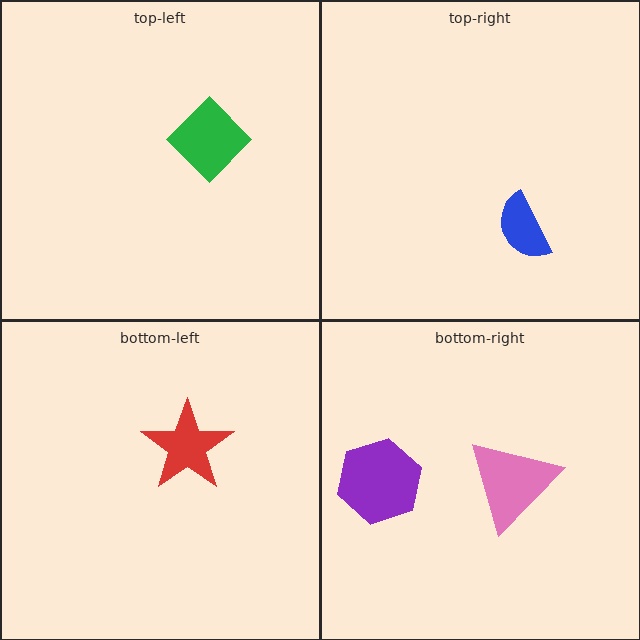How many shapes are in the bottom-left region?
1.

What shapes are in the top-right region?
The blue semicircle.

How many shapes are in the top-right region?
1.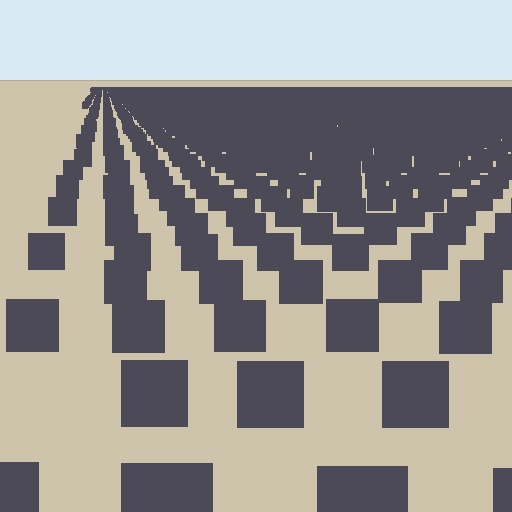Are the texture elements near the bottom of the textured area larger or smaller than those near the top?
Larger. Near the bottom, elements are closer to the viewer and appear at a bigger on-screen size.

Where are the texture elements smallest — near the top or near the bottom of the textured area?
Near the top.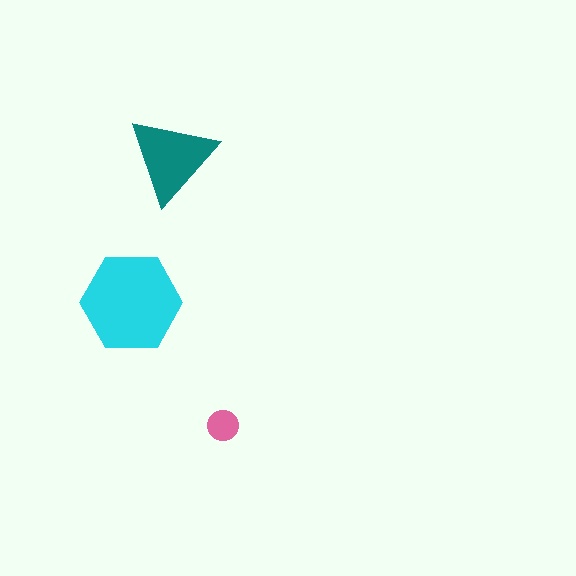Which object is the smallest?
The pink circle.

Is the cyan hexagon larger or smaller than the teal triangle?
Larger.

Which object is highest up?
The teal triangle is topmost.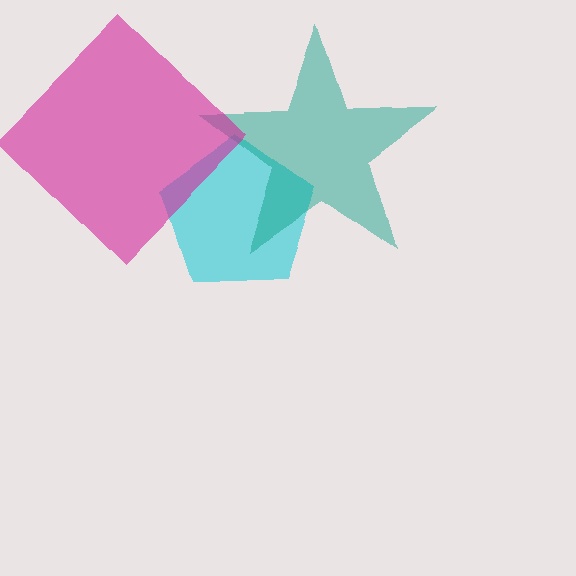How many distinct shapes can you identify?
There are 3 distinct shapes: a cyan pentagon, a teal star, a magenta diamond.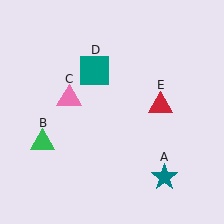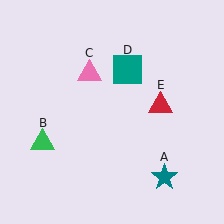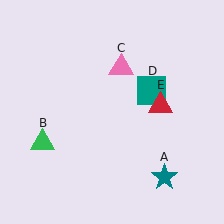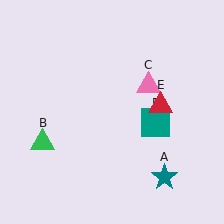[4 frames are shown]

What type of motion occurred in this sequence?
The pink triangle (object C), teal square (object D) rotated clockwise around the center of the scene.